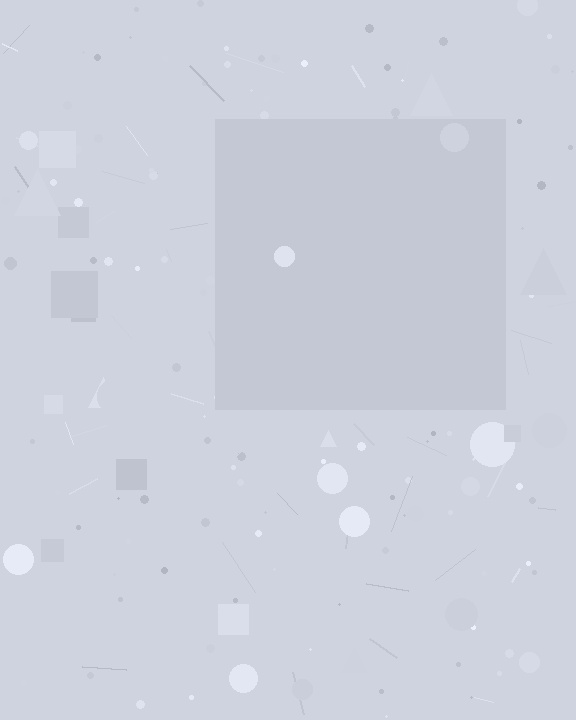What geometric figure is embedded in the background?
A square is embedded in the background.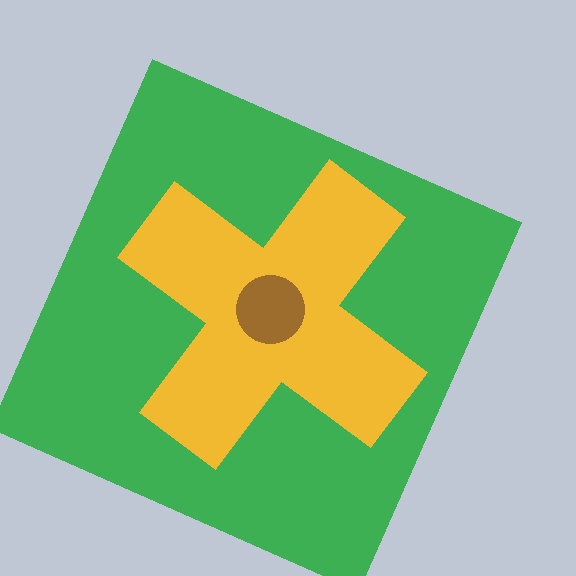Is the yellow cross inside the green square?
Yes.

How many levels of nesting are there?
3.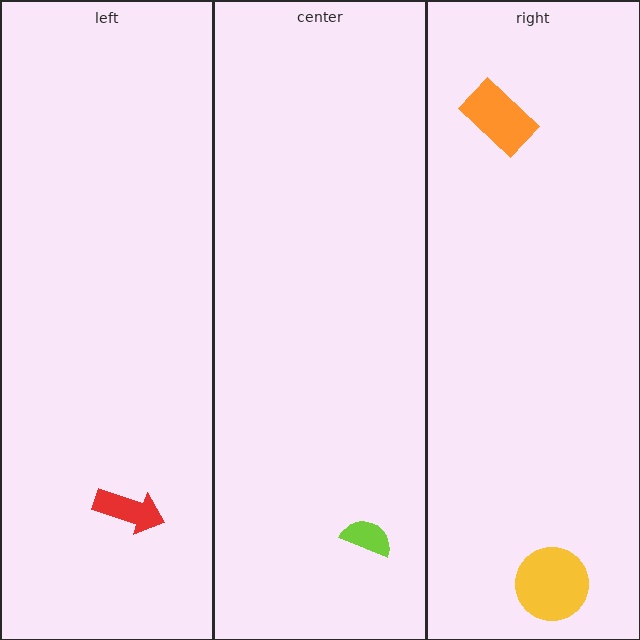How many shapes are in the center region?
1.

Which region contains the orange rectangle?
The right region.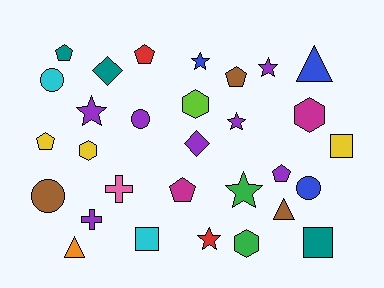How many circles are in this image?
There are 4 circles.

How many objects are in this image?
There are 30 objects.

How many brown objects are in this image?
There are 3 brown objects.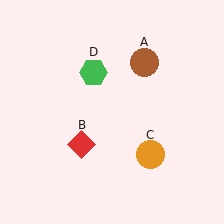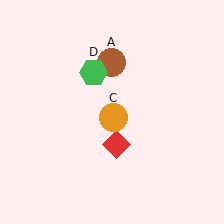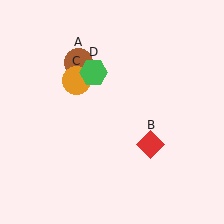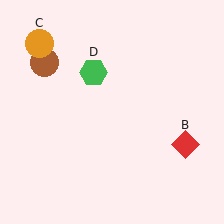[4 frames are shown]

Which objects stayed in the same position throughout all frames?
Green hexagon (object D) remained stationary.